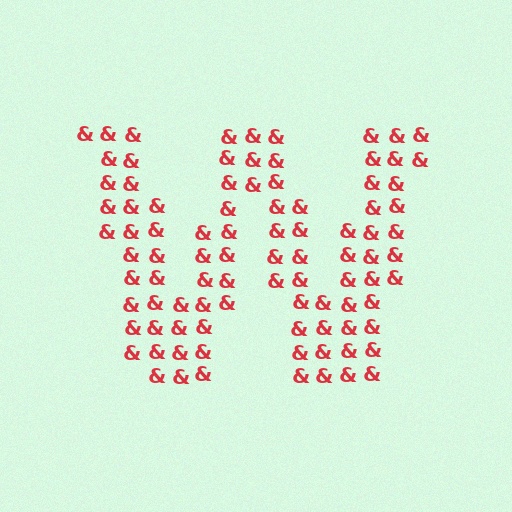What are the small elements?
The small elements are ampersands.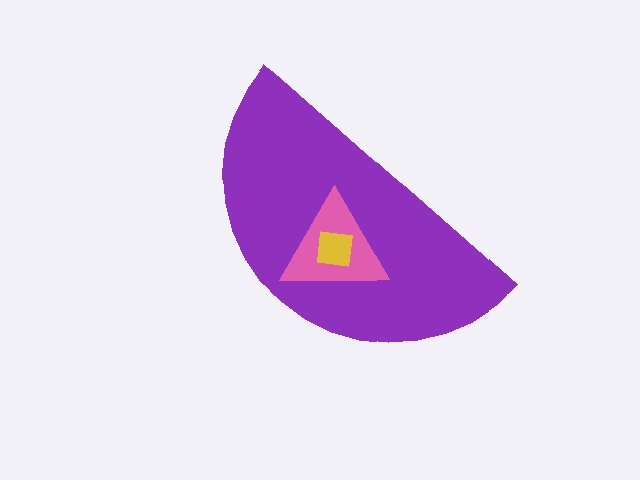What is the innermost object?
The yellow square.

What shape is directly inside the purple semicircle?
The pink triangle.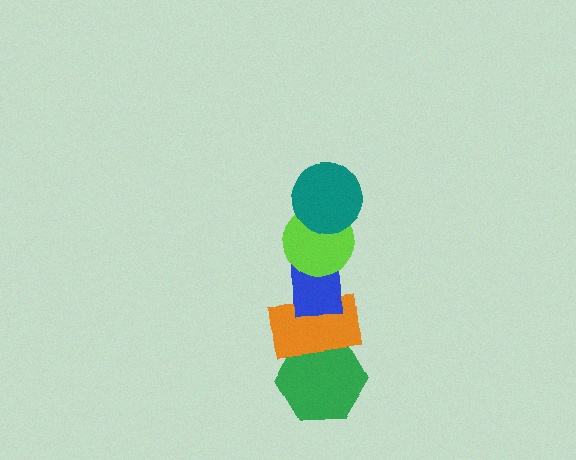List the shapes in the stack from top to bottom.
From top to bottom: the teal circle, the lime circle, the blue rectangle, the orange rectangle, the green hexagon.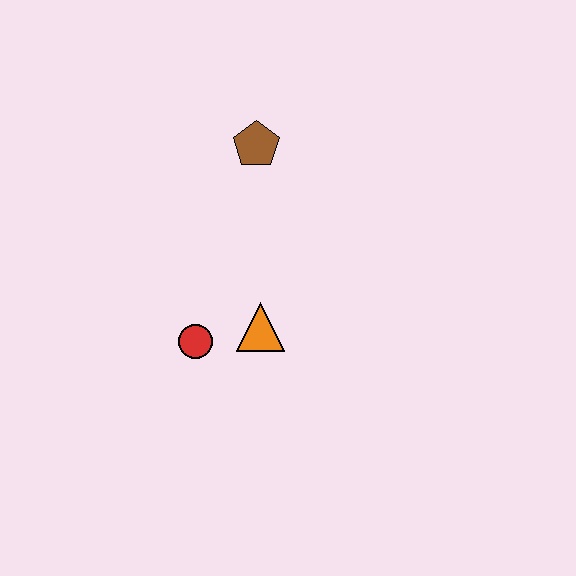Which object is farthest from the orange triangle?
The brown pentagon is farthest from the orange triangle.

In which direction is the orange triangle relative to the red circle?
The orange triangle is to the right of the red circle.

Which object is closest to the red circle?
The orange triangle is closest to the red circle.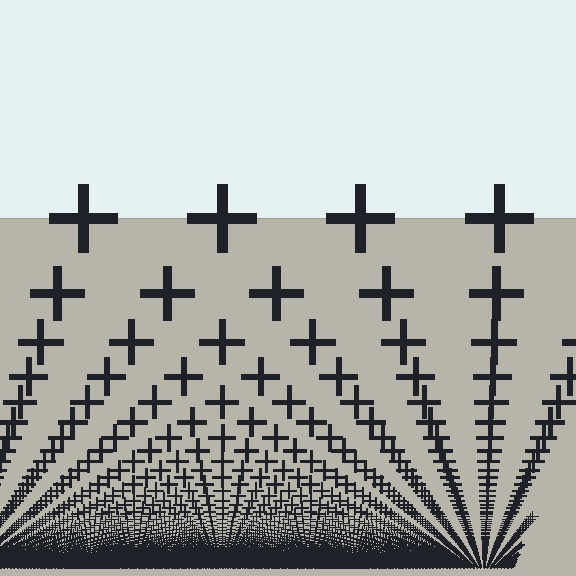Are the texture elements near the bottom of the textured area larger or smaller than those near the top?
Smaller. The gradient is inverted — elements near the bottom are smaller and denser.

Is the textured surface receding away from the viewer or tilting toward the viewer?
The surface appears to tilt toward the viewer. Texture elements get larger and sparser toward the top.